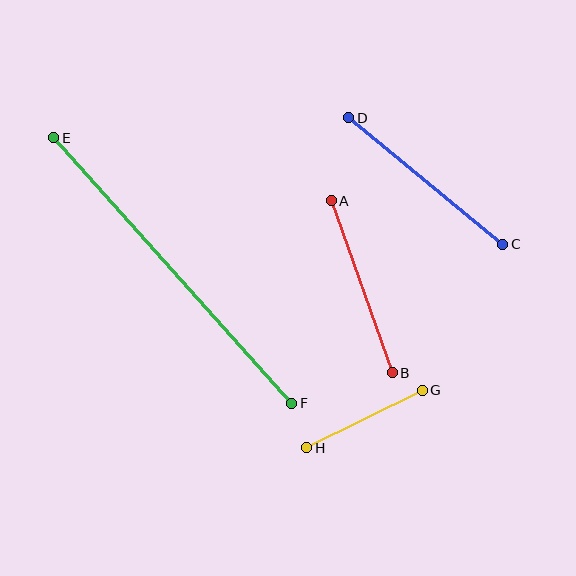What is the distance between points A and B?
The distance is approximately 182 pixels.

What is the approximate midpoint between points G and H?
The midpoint is at approximately (365, 419) pixels.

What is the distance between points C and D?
The distance is approximately 199 pixels.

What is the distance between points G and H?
The distance is approximately 129 pixels.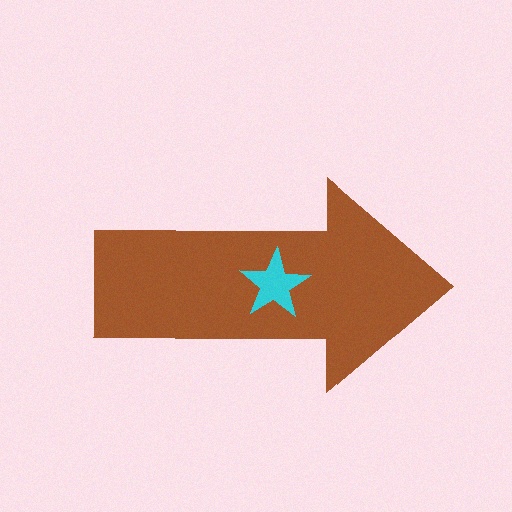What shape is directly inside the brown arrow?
The cyan star.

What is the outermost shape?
The brown arrow.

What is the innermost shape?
The cyan star.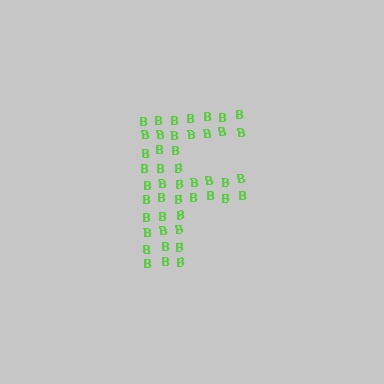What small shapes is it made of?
It is made of small letter B's.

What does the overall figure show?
The overall figure shows the letter F.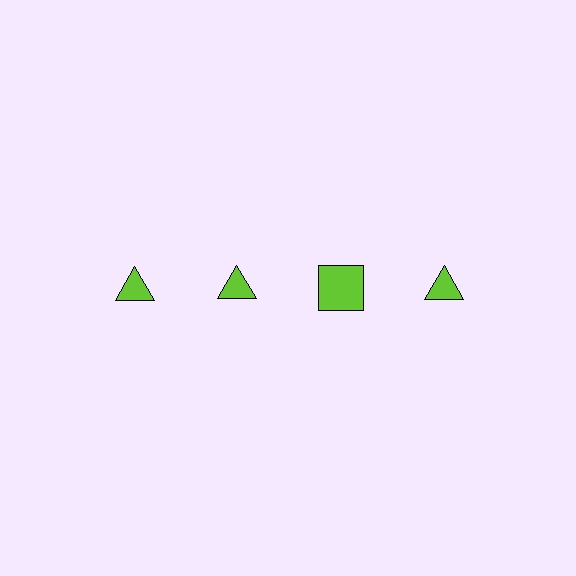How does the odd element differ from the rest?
It has a different shape: square instead of triangle.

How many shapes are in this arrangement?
There are 4 shapes arranged in a grid pattern.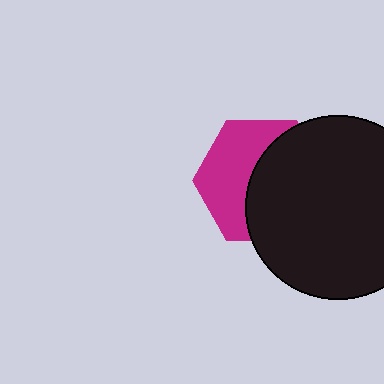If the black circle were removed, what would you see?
You would see the complete magenta hexagon.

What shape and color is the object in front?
The object in front is a black circle.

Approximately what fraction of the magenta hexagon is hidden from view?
Roughly 53% of the magenta hexagon is hidden behind the black circle.